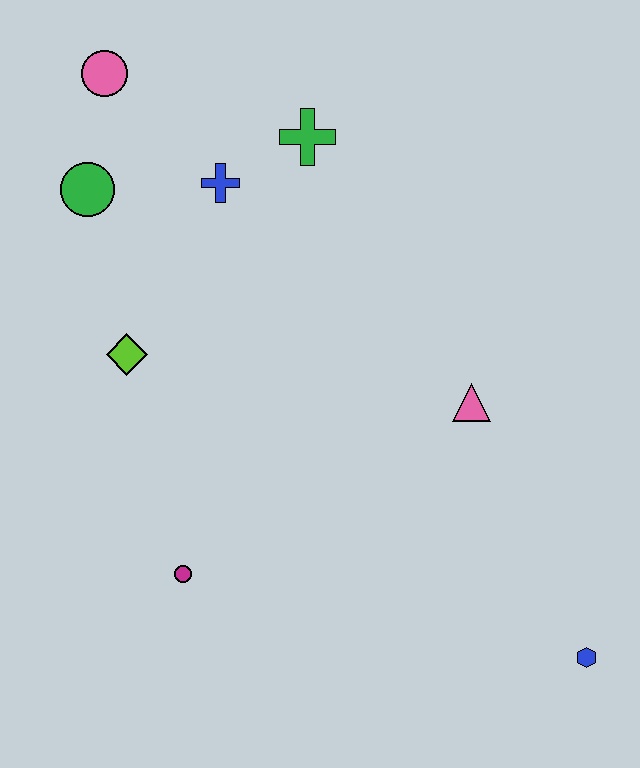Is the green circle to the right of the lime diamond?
No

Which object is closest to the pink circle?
The green circle is closest to the pink circle.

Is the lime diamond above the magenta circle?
Yes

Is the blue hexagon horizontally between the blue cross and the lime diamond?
No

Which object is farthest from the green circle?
The blue hexagon is farthest from the green circle.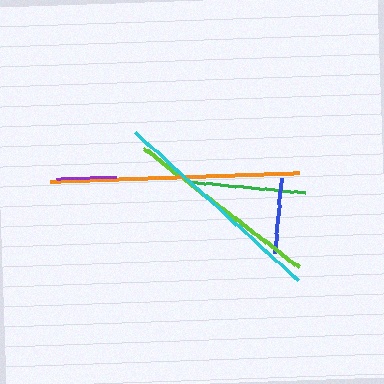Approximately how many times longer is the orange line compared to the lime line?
The orange line is approximately 1.3 times the length of the lime line.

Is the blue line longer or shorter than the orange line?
The orange line is longer than the blue line.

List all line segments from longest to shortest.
From longest to shortest: orange, cyan, lime, green, blue, purple.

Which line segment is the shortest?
The purple line is the shortest at approximately 60 pixels.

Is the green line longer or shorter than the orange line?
The orange line is longer than the green line.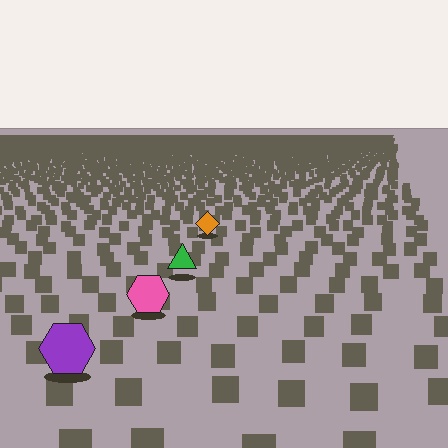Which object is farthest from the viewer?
The orange diamond is farthest from the viewer. It appears smaller and the ground texture around it is denser.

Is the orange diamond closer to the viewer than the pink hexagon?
No. The pink hexagon is closer — you can tell from the texture gradient: the ground texture is coarser near it.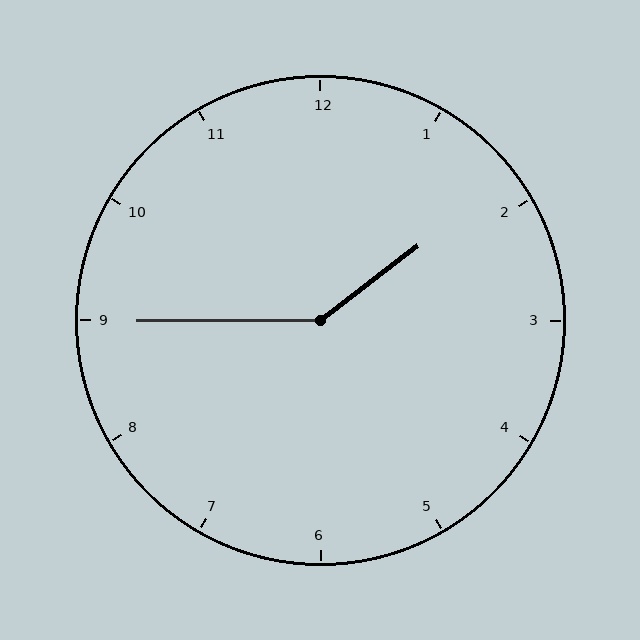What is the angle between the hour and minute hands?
Approximately 142 degrees.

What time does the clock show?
1:45.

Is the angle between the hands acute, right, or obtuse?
It is obtuse.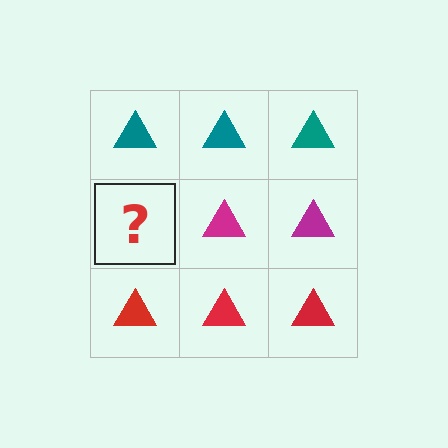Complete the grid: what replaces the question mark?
The question mark should be replaced with a magenta triangle.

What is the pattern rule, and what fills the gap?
The rule is that each row has a consistent color. The gap should be filled with a magenta triangle.